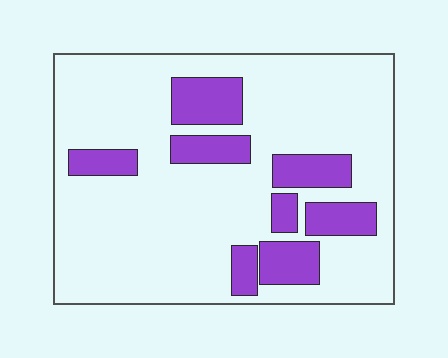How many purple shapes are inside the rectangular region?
8.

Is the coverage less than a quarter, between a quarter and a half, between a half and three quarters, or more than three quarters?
Less than a quarter.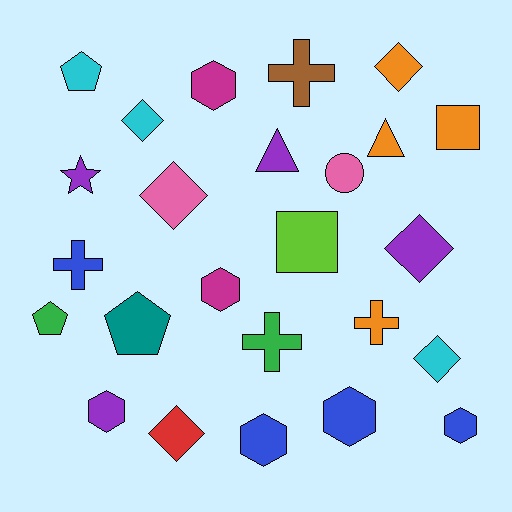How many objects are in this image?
There are 25 objects.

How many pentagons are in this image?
There are 3 pentagons.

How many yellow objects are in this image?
There are no yellow objects.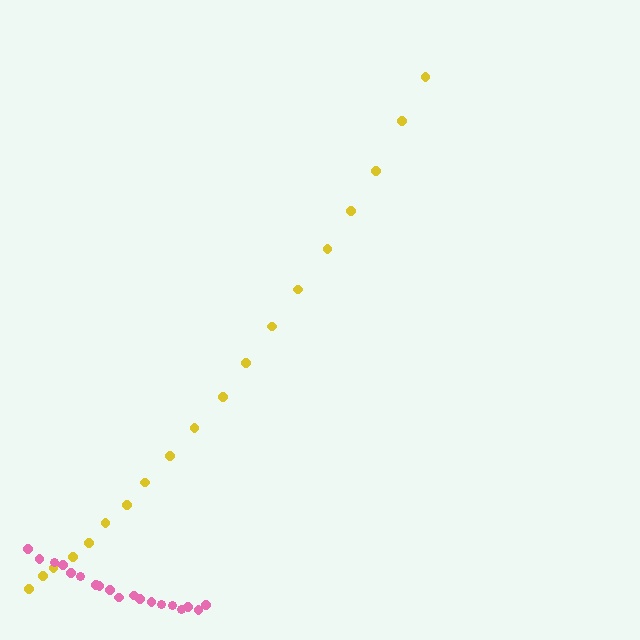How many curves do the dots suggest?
There are 2 distinct paths.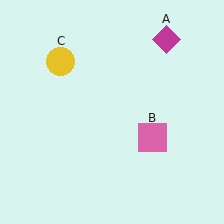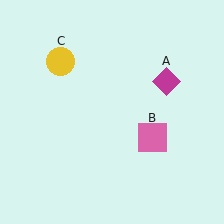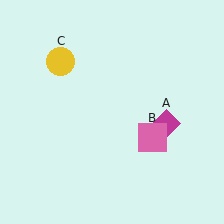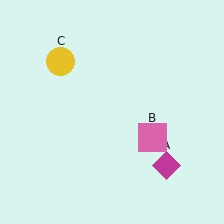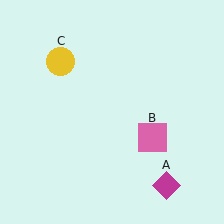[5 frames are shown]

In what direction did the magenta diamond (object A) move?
The magenta diamond (object A) moved down.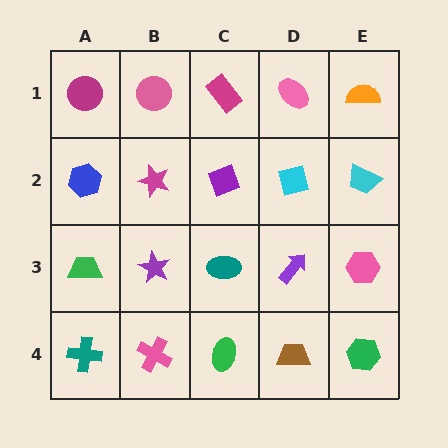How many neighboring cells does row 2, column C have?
4.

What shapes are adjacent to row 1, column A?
A blue hexagon (row 2, column A), a pink circle (row 1, column B).